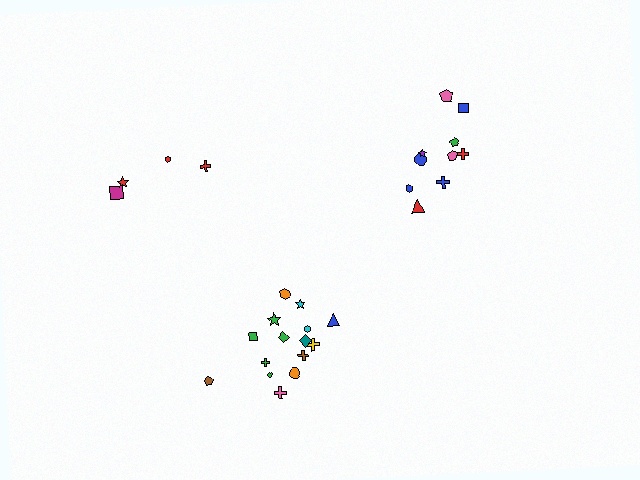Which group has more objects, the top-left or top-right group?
The top-right group.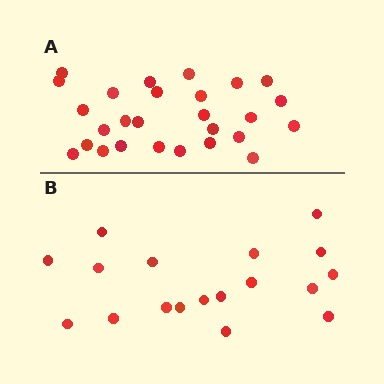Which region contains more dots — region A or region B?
Region A (the top region) has more dots.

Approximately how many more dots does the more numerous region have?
Region A has roughly 8 or so more dots than region B.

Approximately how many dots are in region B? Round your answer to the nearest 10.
About 20 dots. (The exact count is 18, which rounds to 20.)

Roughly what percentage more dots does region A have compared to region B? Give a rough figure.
About 50% more.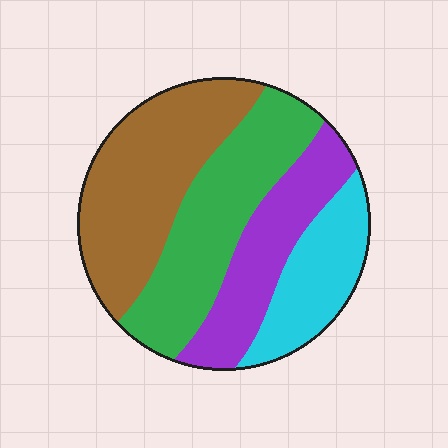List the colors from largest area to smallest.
From largest to smallest: brown, green, purple, cyan.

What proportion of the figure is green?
Green covers roughly 30% of the figure.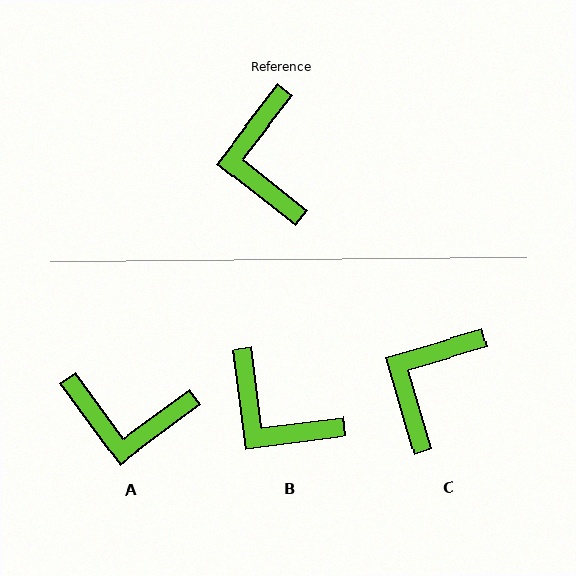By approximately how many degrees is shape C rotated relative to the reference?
Approximately 36 degrees clockwise.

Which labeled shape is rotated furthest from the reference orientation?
A, about 74 degrees away.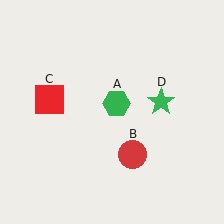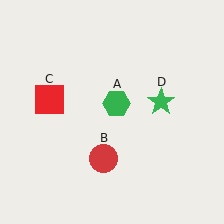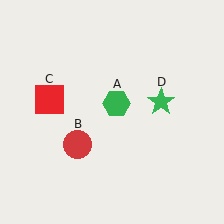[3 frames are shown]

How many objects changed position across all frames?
1 object changed position: red circle (object B).